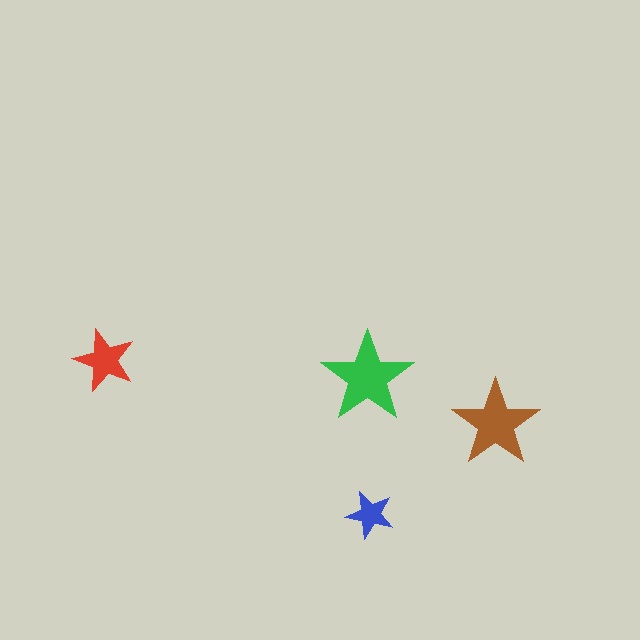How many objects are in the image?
There are 4 objects in the image.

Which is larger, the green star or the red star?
The green one.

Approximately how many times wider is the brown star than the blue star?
About 2 times wider.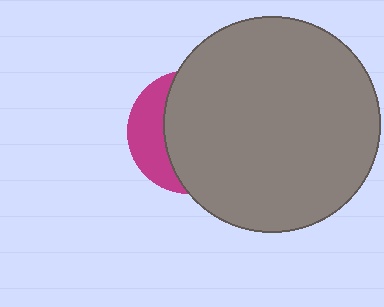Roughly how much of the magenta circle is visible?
A small part of it is visible (roughly 30%).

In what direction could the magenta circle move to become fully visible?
The magenta circle could move left. That would shift it out from behind the gray circle entirely.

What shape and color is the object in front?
The object in front is a gray circle.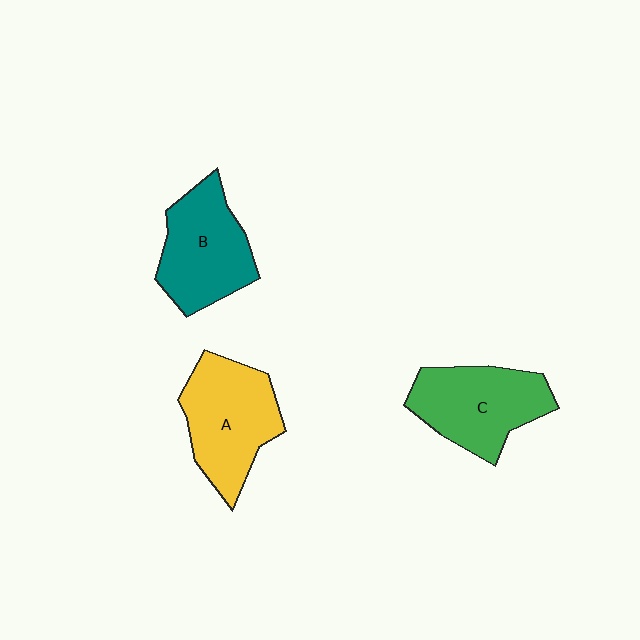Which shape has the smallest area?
Shape B (teal).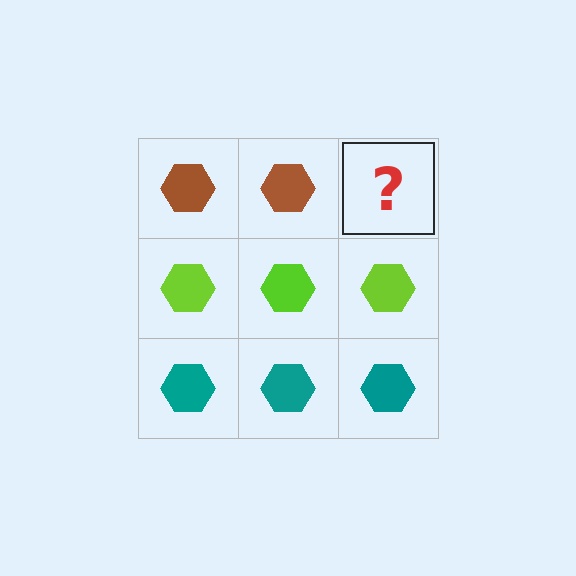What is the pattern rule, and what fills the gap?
The rule is that each row has a consistent color. The gap should be filled with a brown hexagon.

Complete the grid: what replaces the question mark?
The question mark should be replaced with a brown hexagon.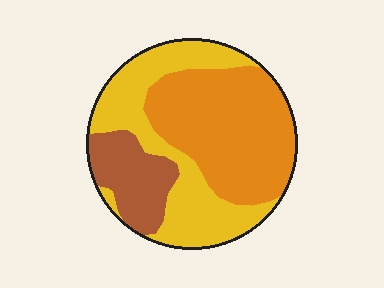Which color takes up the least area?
Brown, at roughly 15%.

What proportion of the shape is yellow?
Yellow covers around 40% of the shape.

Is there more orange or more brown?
Orange.